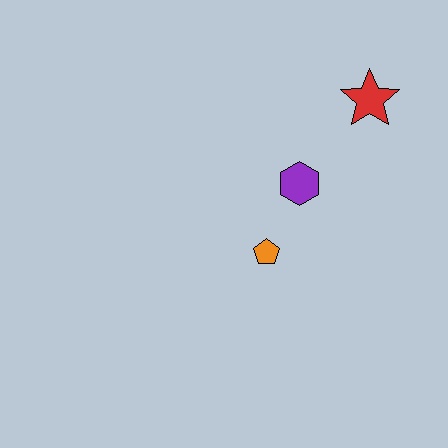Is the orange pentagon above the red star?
No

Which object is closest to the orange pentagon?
The purple hexagon is closest to the orange pentagon.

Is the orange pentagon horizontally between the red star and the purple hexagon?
No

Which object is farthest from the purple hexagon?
The red star is farthest from the purple hexagon.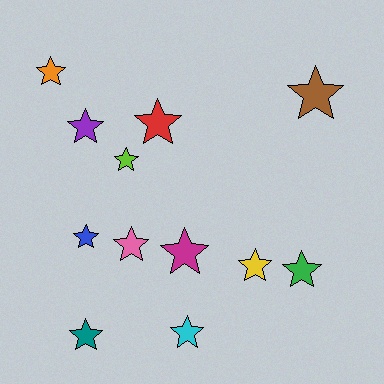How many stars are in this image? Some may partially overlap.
There are 12 stars.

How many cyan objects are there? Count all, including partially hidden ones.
There is 1 cyan object.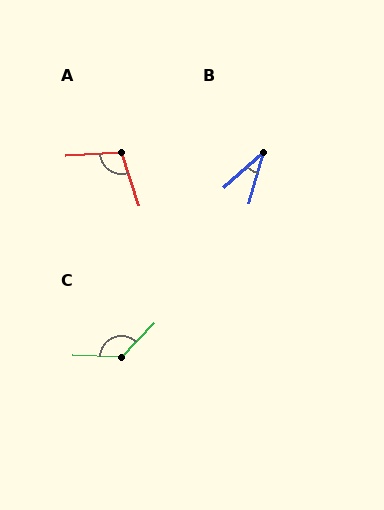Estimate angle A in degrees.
Approximately 105 degrees.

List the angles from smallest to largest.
B (32°), A (105°), C (132°).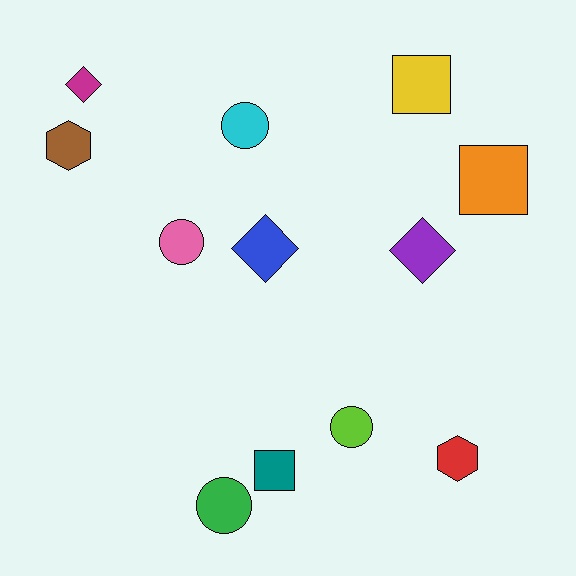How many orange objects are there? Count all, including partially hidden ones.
There is 1 orange object.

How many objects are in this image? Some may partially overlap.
There are 12 objects.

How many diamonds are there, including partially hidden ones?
There are 3 diamonds.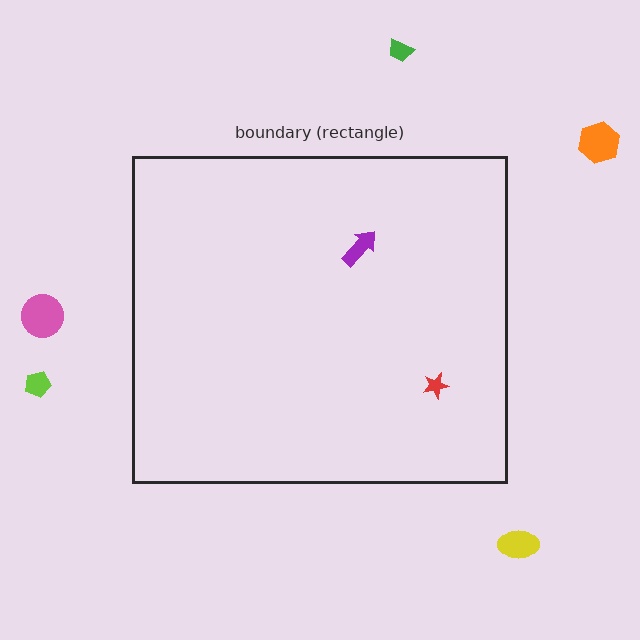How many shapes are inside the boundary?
2 inside, 5 outside.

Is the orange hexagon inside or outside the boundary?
Outside.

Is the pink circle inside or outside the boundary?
Outside.